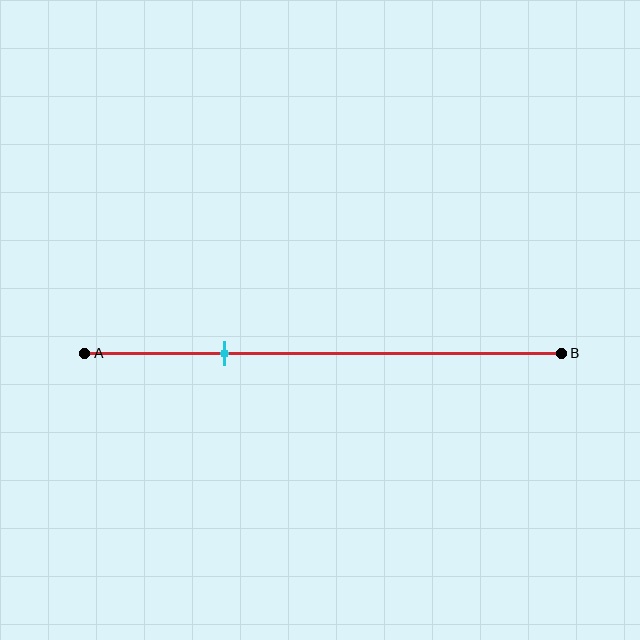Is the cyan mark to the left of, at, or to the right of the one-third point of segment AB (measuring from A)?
The cyan mark is to the left of the one-third point of segment AB.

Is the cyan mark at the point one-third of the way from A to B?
No, the mark is at about 30% from A, not at the 33% one-third point.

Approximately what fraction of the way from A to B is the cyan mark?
The cyan mark is approximately 30% of the way from A to B.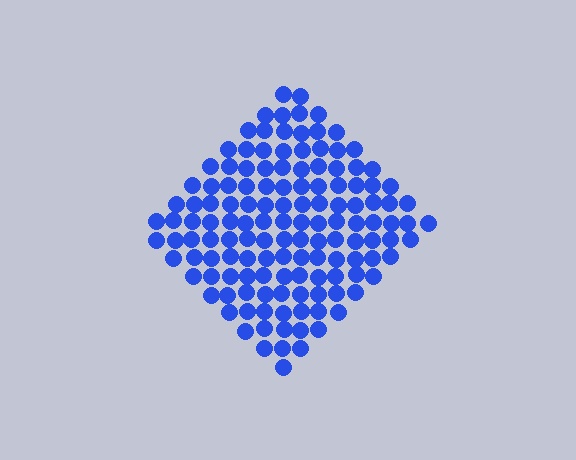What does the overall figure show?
The overall figure shows a diamond.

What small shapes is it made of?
It is made of small circles.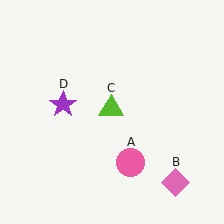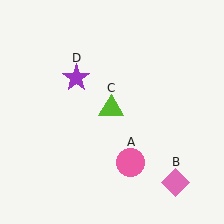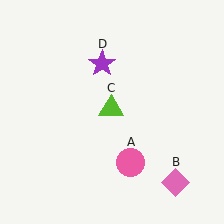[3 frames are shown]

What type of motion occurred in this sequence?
The purple star (object D) rotated clockwise around the center of the scene.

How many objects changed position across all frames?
1 object changed position: purple star (object D).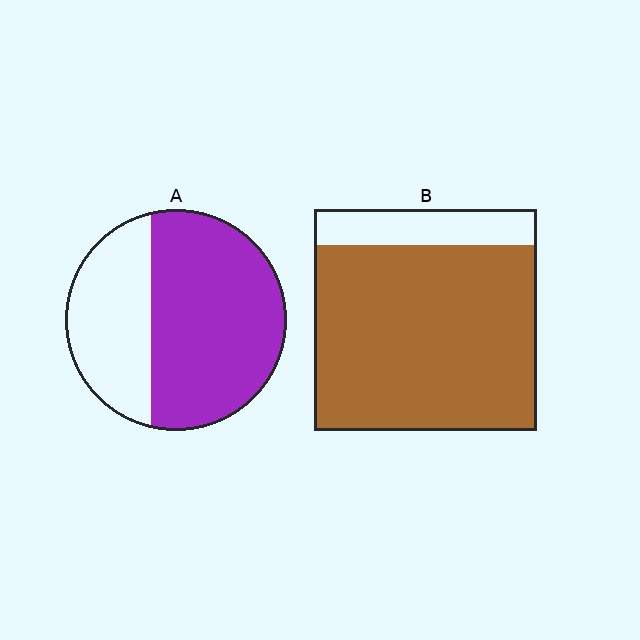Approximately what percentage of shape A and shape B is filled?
A is approximately 65% and B is approximately 85%.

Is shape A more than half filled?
Yes.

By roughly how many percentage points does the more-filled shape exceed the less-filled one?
By roughly 20 percentage points (B over A).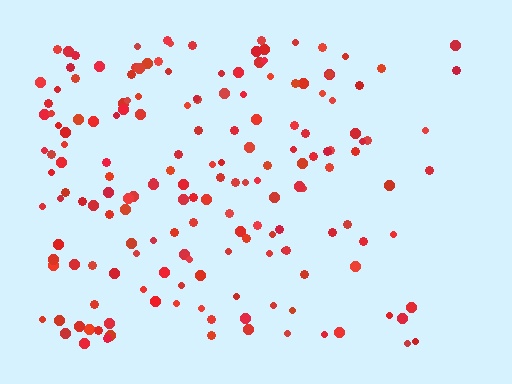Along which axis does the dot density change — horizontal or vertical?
Horizontal.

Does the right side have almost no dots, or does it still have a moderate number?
Still a moderate number, just noticeably fewer than the left.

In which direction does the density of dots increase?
From right to left, with the left side densest.